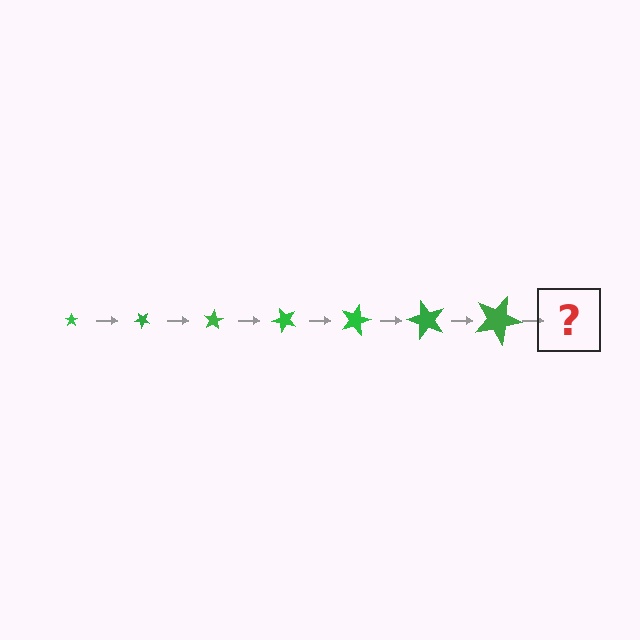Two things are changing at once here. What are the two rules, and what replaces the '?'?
The two rules are that the star grows larger each step and it rotates 40 degrees each step. The '?' should be a star, larger than the previous one and rotated 280 degrees from the start.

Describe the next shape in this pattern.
It should be a star, larger than the previous one and rotated 280 degrees from the start.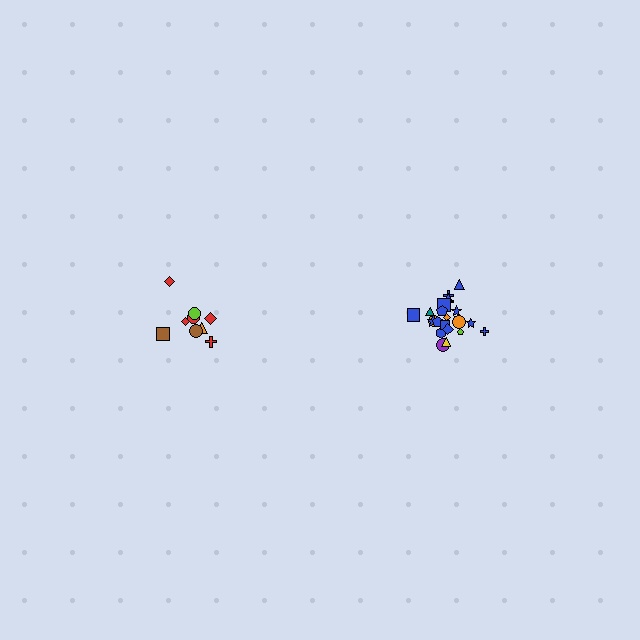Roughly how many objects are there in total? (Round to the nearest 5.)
Roughly 35 objects in total.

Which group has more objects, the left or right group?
The right group.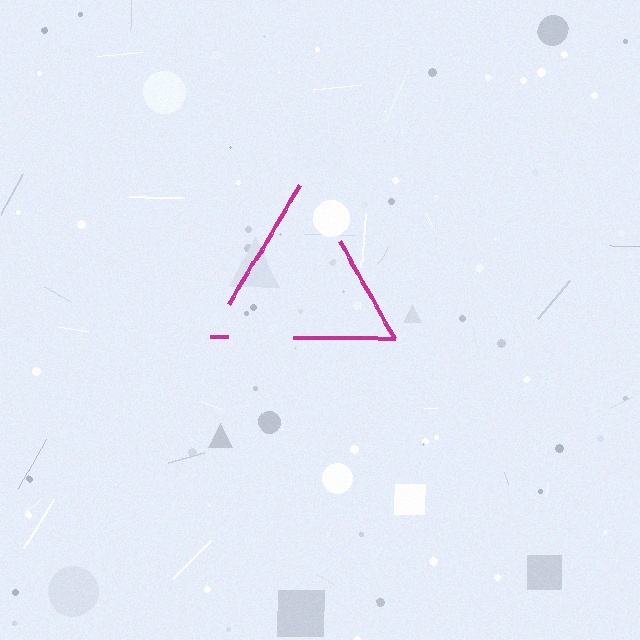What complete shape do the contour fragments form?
The contour fragments form a triangle.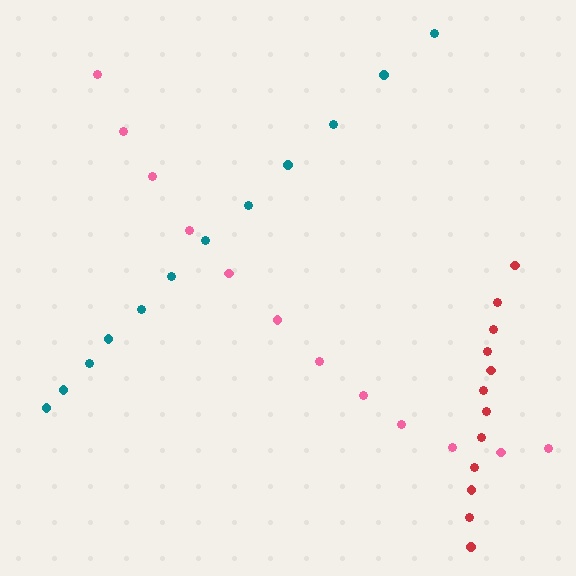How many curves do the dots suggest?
There are 3 distinct paths.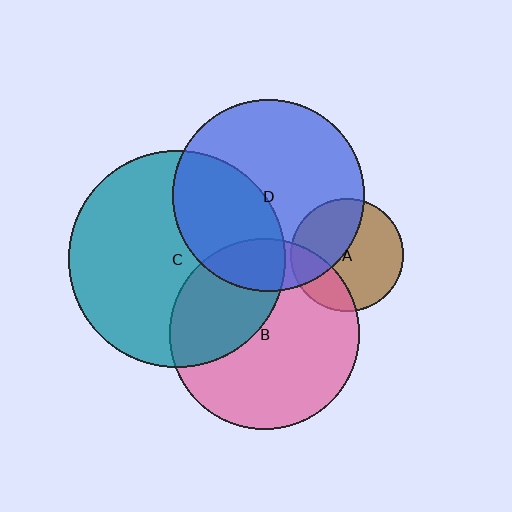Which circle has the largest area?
Circle C (teal).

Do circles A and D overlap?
Yes.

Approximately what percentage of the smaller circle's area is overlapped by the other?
Approximately 40%.